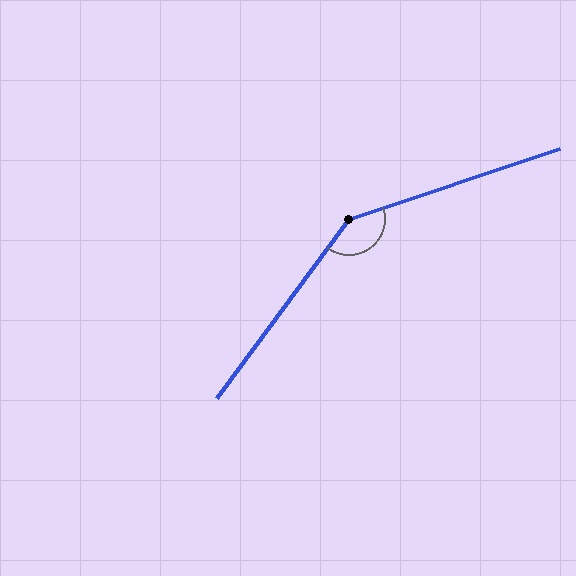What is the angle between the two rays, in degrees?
Approximately 145 degrees.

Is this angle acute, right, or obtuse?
It is obtuse.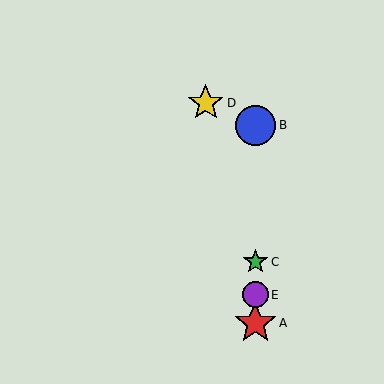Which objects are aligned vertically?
Objects A, B, C, E are aligned vertically.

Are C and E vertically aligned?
Yes, both are at x≈255.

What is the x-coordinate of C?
Object C is at x≈255.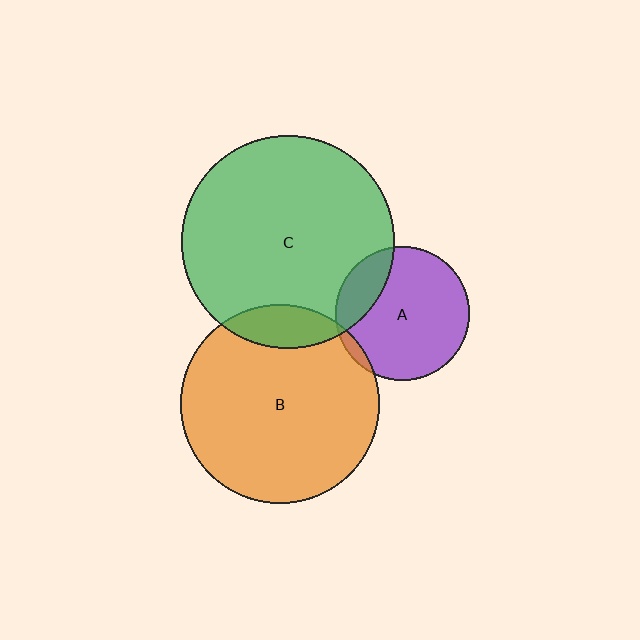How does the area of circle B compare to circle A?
Approximately 2.2 times.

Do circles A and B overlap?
Yes.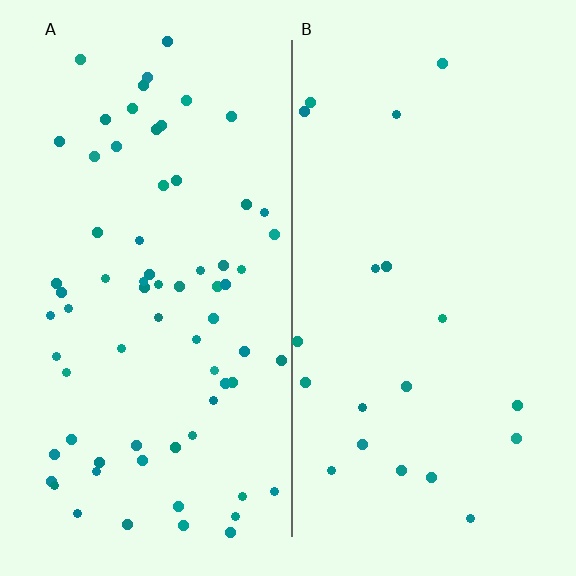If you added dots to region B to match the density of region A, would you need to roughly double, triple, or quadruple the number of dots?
Approximately quadruple.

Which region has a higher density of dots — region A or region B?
A (the left).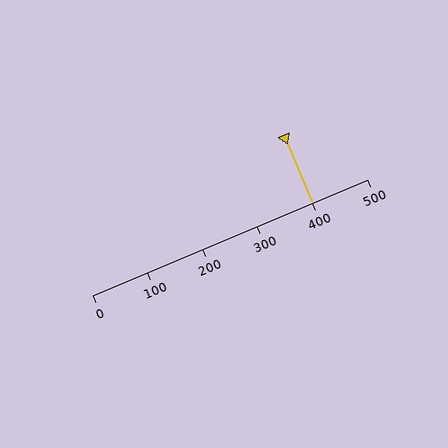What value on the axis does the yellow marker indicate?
The marker indicates approximately 400.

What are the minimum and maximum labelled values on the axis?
The axis runs from 0 to 500.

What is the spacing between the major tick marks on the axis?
The major ticks are spaced 100 apart.